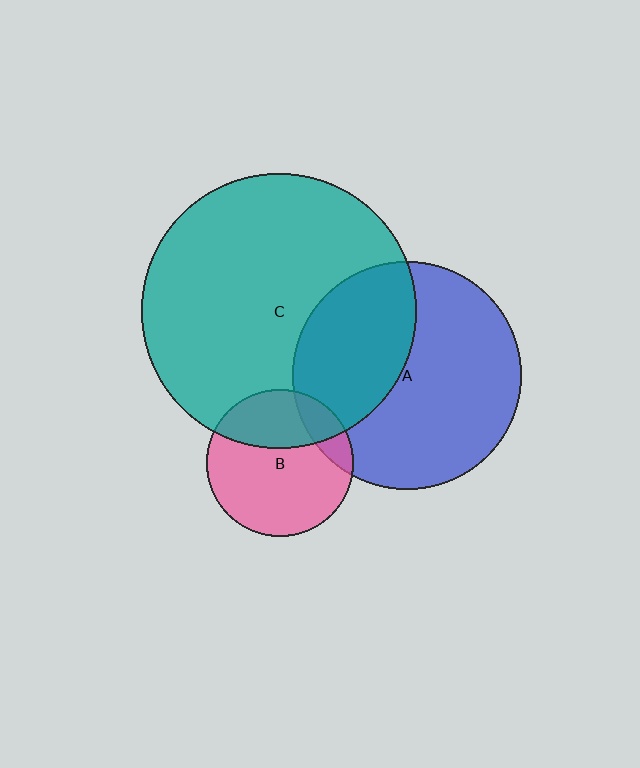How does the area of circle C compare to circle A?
Approximately 1.5 times.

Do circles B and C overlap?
Yes.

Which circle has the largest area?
Circle C (teal).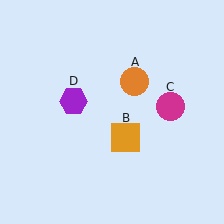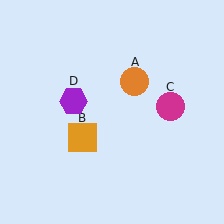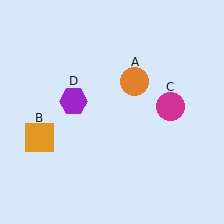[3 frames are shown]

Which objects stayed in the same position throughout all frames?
Orange circle (object A) and magenta circle (object C) and purple hexagon (object D) remained stationary.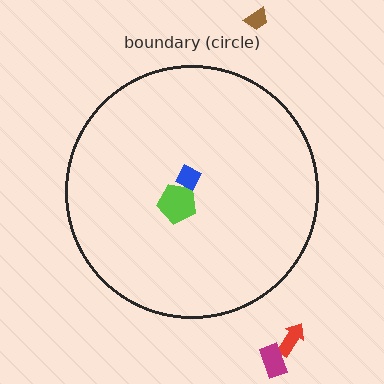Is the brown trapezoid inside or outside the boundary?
Outside.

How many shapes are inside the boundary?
2 inside, 3 outside.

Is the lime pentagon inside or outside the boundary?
Inside.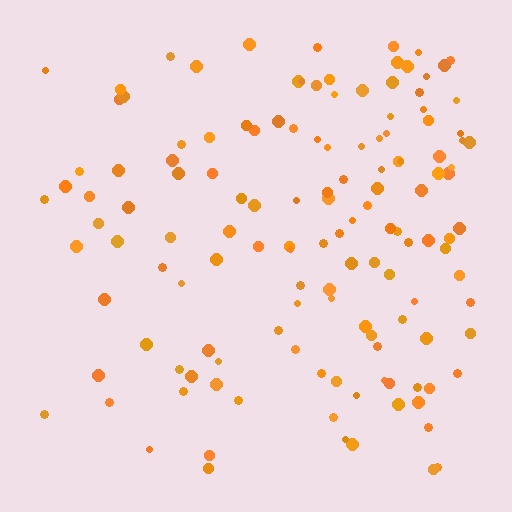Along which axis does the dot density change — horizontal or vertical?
Horizontal.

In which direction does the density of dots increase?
From left to right, with the right side densest.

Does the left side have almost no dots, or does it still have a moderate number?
Still a moderate number, just noticeably fewer than the right.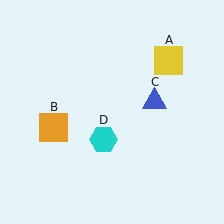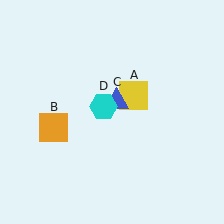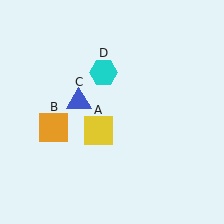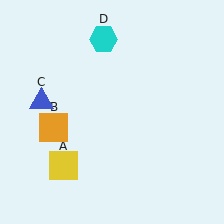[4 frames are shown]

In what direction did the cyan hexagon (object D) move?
The cyan hexagon (object D) moved up.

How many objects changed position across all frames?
3 objects changed position: yellow square (object A), blue triangle (object C), cyan hexagon (object D).